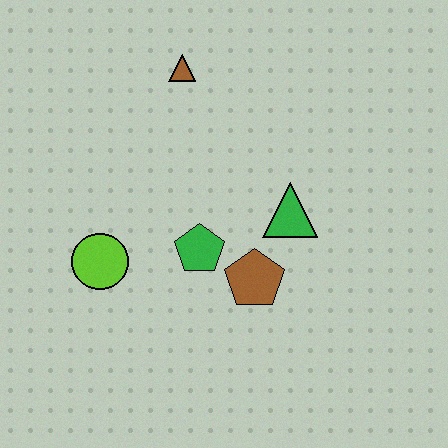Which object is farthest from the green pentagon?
The brown triangle is farthest from the green pentagon.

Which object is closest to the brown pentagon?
The green pentagon is closest to the brown pentagon.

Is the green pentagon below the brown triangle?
Yes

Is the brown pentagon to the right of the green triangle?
No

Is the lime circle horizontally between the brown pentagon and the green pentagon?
No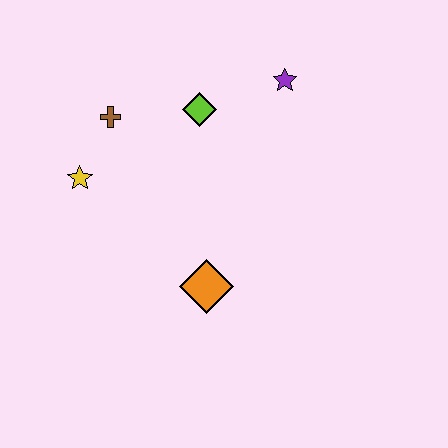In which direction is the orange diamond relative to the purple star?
The orange diamond is below the purple star.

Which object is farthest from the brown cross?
The orange diamond is farthest from the brown cross.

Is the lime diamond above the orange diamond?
Yes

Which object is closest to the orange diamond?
The yellow star is closest to the orange diamond.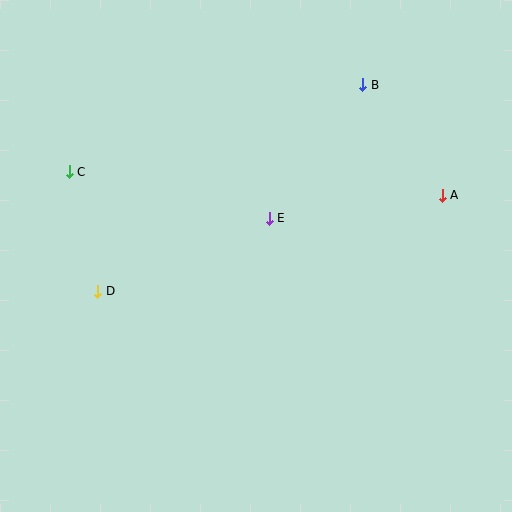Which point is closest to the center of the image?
Point E at (269, 218) is closest to the center.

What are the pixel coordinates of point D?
Point D is at (98, 291).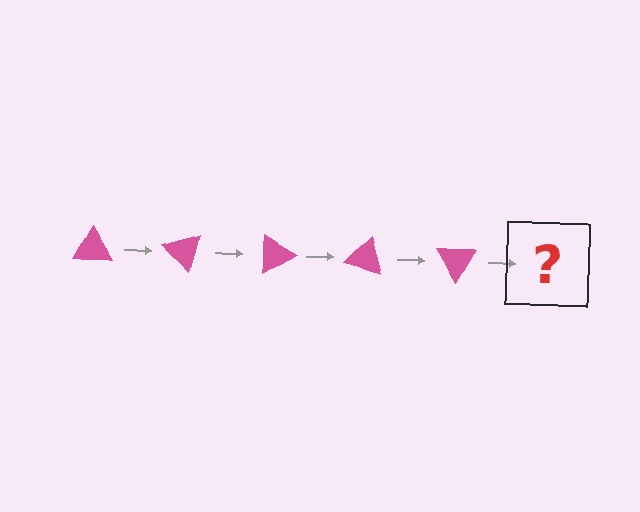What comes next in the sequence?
The next element should be a pink triangle rotated 225 degrees.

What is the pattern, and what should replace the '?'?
The pattern is that the triangle rotates 45 degrees each step. The '?' should be a pink triangle rotated 225 degrees.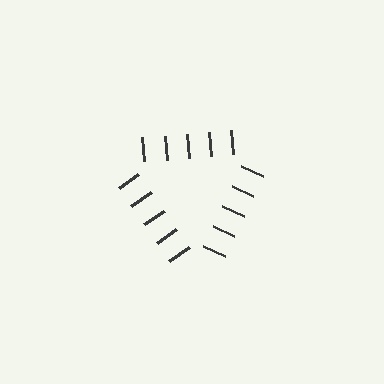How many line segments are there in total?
15 — 5 along each of the 3 edges.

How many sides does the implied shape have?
3 sides — the line-ends trace a triangle.